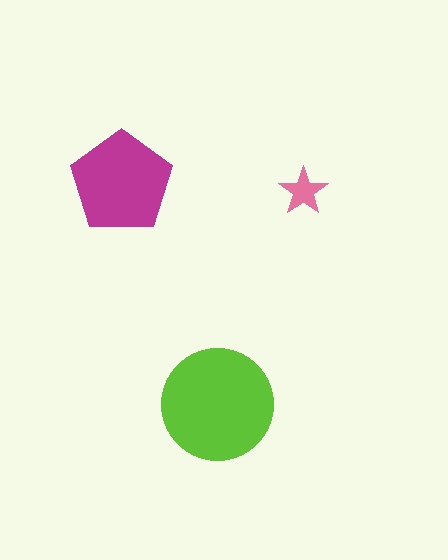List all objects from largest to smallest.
The lime circle, the magenta pentagon, the pink star.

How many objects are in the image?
There are 3 objects in the image.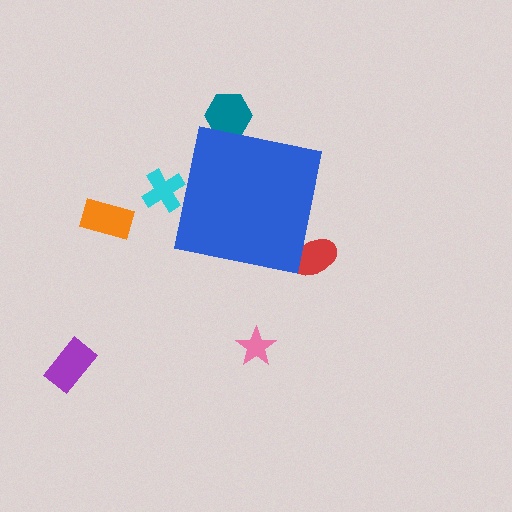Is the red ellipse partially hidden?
Yes, the red ellipse is partially hidden behind the blue square.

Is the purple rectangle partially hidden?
No, the purple rectangle is fully visible.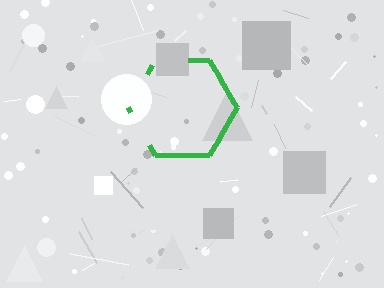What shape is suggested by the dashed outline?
The dashed outline suggests a hexagon.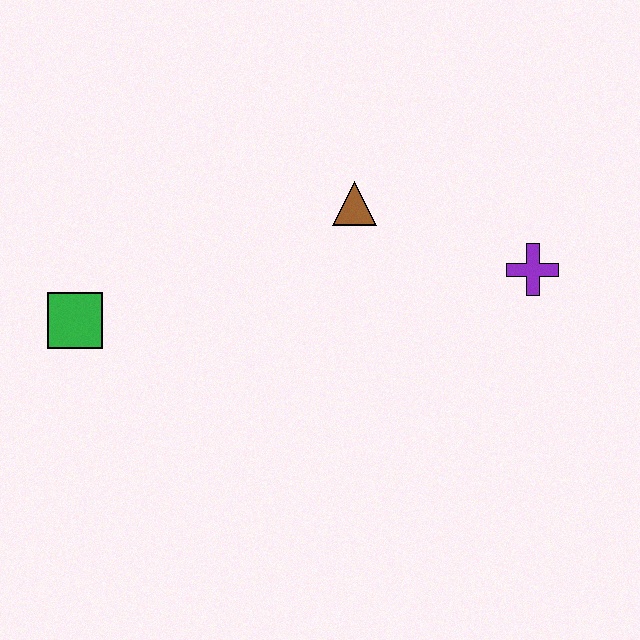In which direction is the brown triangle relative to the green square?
The brown triangle is to the right of the green square.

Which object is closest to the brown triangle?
The purple cross is closest to the brown triangle.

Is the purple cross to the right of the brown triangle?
Yes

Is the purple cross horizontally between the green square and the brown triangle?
No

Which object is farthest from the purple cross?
The green square is farthest from the purple cross.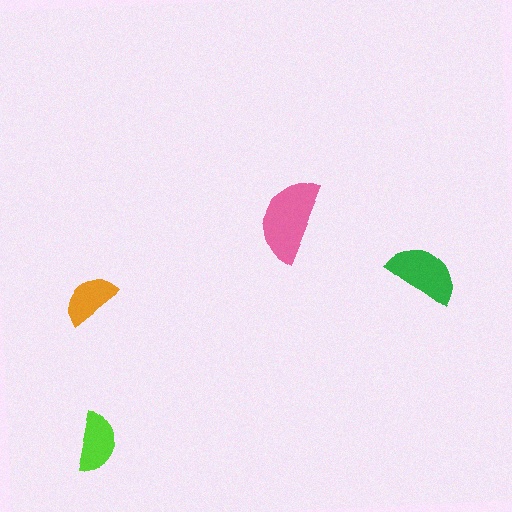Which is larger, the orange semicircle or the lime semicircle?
The lime one.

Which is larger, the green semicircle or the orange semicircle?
The green one.